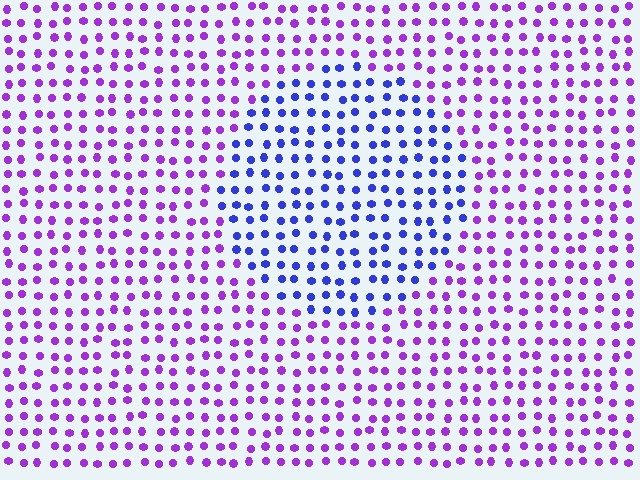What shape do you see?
I see a circle.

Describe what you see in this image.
The image is filled with small purple elements in a uniform arrangement. A circle-shaped region is visible where the elements are tinted to a slightly different hue, forming a subtle color boundary.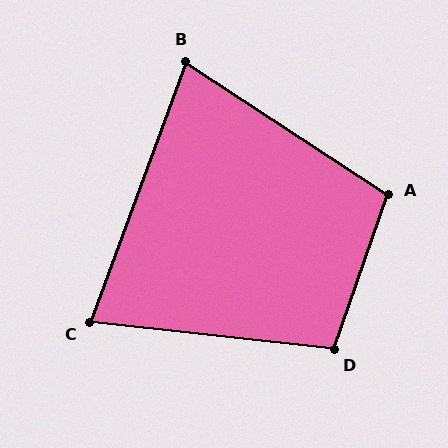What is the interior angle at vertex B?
Approximately 77 degrees (acute).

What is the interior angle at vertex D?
Approximately 103 degrees (obtuse).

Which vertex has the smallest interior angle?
C, at approximately 76 degrees.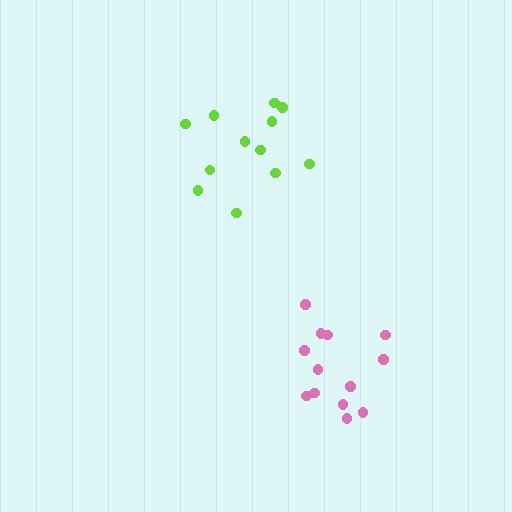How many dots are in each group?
Group 1: 13 dots, Group 2: 12 dots (25 total).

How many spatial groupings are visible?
There are 2 spatial groupings.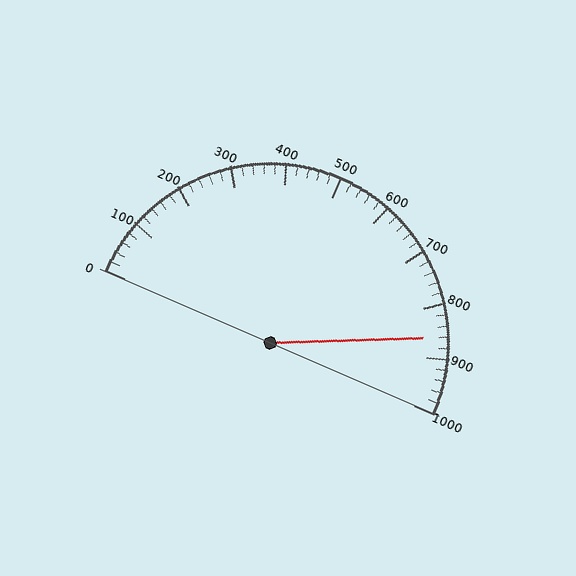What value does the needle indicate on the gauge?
The needle indicates approximately 860.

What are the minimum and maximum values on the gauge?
The gauge ranges from 0 to 1000.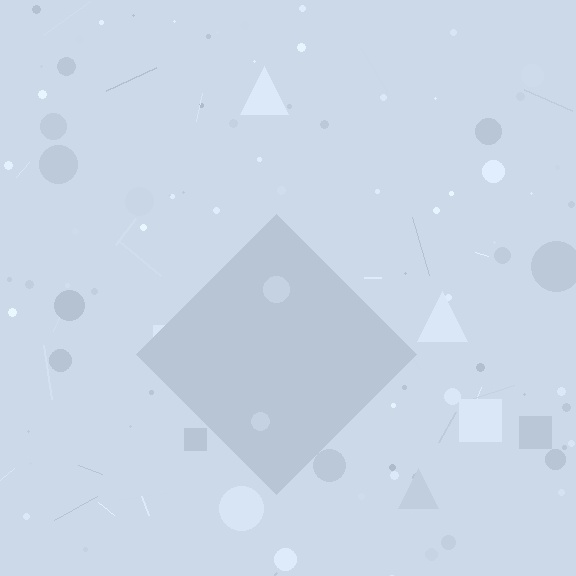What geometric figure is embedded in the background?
A diamond is embedded in the background.